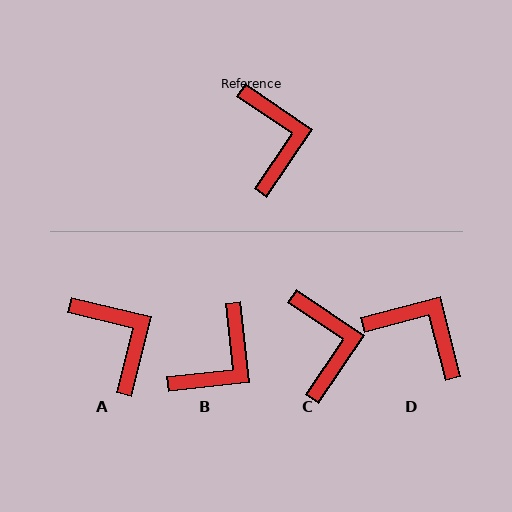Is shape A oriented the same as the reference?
No, it is off by about 20 degrees.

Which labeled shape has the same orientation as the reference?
C.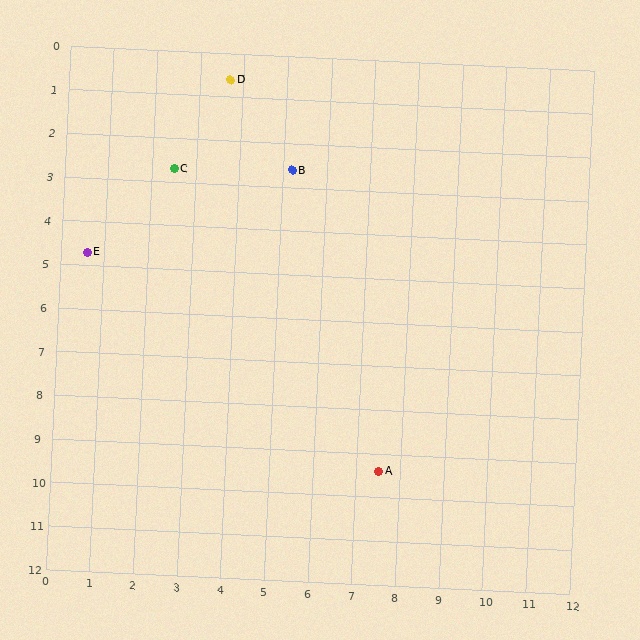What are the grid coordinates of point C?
Point C is at approximately (2.5, 2.7).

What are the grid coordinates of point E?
Point E is at approximately (0.6, 4.7).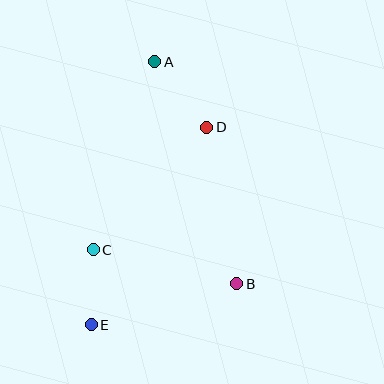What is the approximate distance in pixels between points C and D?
The distance between C and D is approximately 167 pixels.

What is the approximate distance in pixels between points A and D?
The distance between A and D is approximately 84 pixels.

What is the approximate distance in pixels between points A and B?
The distance between A and B is approximately 237 pixels.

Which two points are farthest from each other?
Points A and E are farthest from each other.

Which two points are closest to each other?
Points C and E are closest to each other.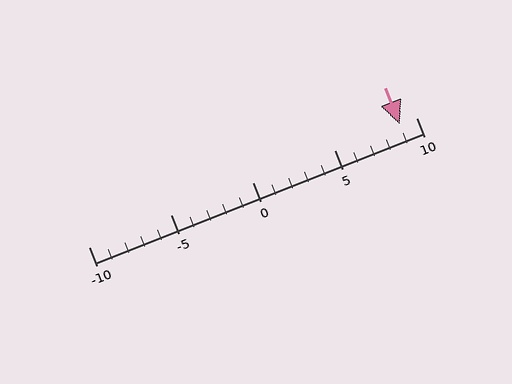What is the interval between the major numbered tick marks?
The major tick marks are spaced 5 units apart.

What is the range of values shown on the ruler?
The ruler shows values from -10 to 10.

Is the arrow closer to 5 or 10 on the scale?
The arrow is closer to 10.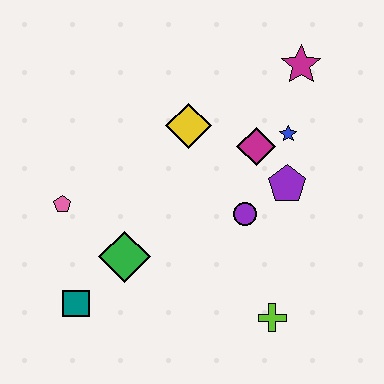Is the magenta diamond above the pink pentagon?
Yes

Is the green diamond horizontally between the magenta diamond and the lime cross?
No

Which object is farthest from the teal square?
The magenta star is farthest from the teal square.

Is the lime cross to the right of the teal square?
Yes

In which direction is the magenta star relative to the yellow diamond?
The magenta star is to the right of the yellow diamond.